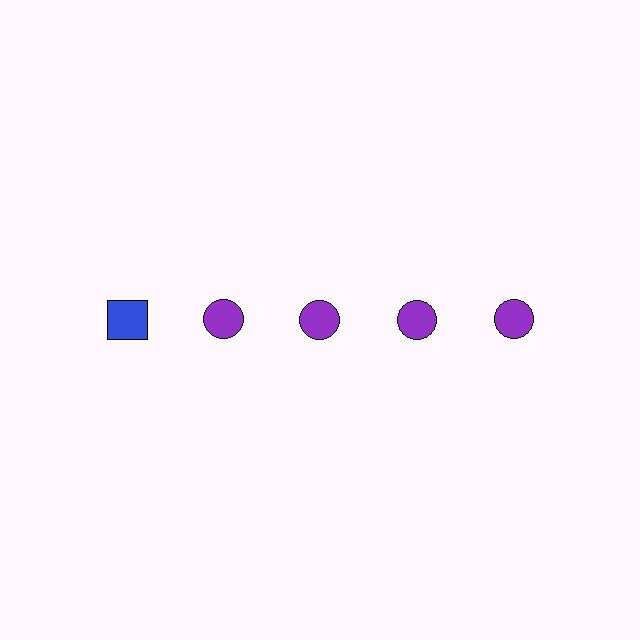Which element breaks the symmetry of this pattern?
The blue square in the top row, leftmost column breaks the symmetry. All other shapes are purple circles.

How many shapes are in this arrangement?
There are 5 shapes arranged in a grid pattern.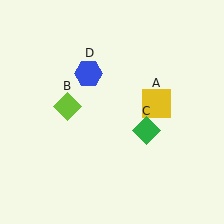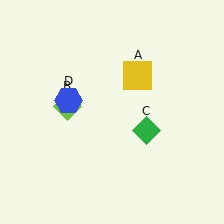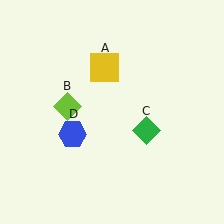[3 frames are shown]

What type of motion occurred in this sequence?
The yellow square (object A), blue hexagon (object D) rotated counterclockwise around the center of the scene.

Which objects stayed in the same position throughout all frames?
Lime diamond (object B) and green diamond (object C) remained stationary.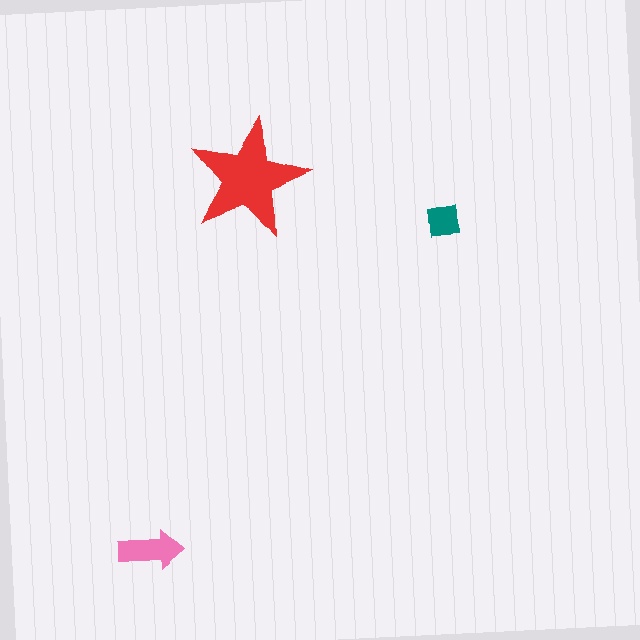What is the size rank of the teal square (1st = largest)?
3rd.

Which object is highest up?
The red star is topmost.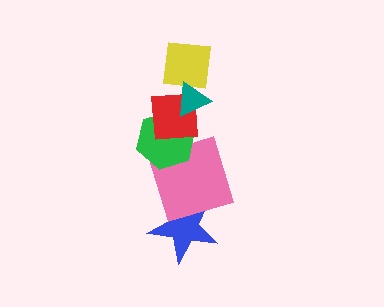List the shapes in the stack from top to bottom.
From top to bottom: the teal triangle, the yellow square, the red square, the green hexagon, the pink square, the blue star.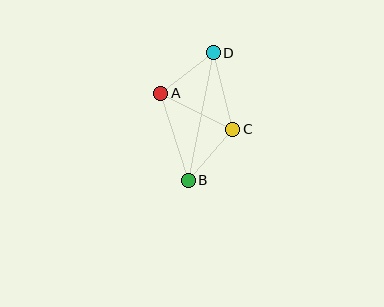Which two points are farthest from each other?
Points B and D are farthest from each other.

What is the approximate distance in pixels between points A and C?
The distance between A and C is approximately 81 pixels.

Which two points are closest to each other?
Points A and D are closest to each other.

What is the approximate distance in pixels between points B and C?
The distance between B and C is approximately 68 pixels.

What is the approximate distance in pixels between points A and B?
The distance between A and B is approximately 91 pixels.